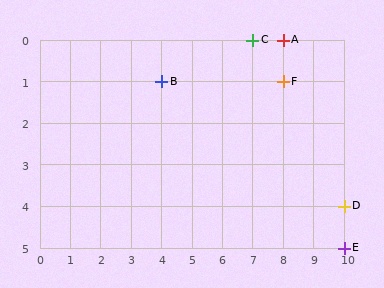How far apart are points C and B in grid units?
Points C and B are 3 columns and 1 row apart (about 3.2 grid units diagonally).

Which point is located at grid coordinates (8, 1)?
Point F is at (8, 1).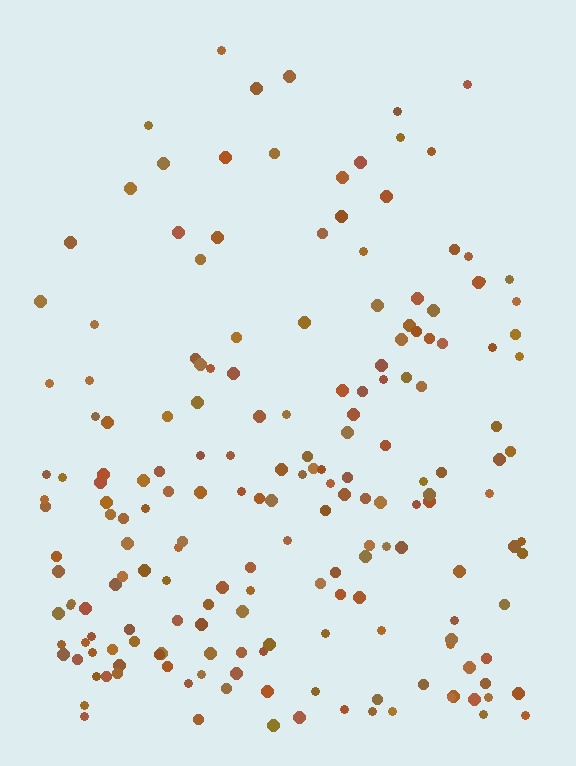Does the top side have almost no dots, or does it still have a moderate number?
Still a moderate number, just noticeably fewer than the bottom.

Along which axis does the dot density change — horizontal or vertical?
Vertical.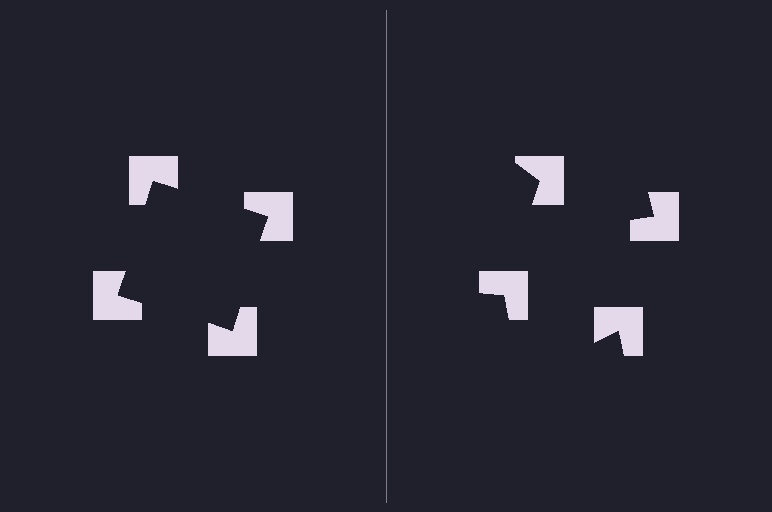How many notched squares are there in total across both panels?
8 — 4 on each side.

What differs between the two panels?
The notched squares are positioned identically on both sides; only the wedge orientations differ. On the left they align to a square; on the right they are misaligned.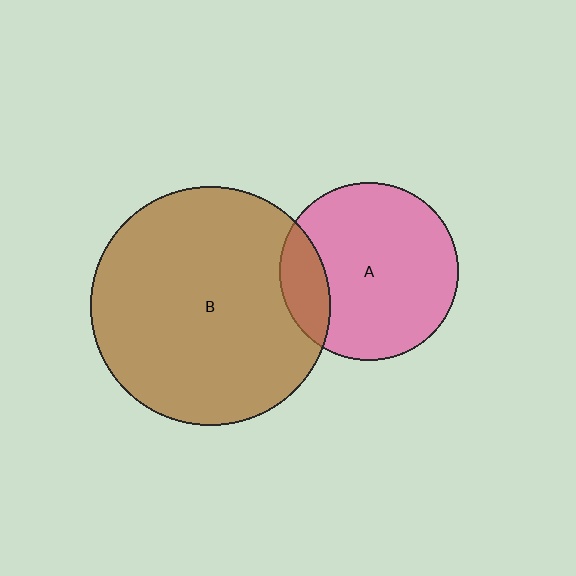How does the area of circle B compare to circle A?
Approximately 1.8 times.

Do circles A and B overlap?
Yes.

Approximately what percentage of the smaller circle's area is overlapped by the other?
Approximately 15%.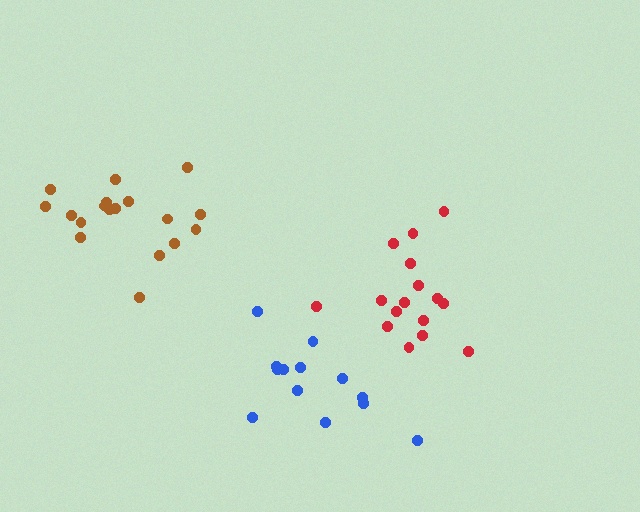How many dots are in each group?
Group 1: 13 dots, Group 2: 16 dots, Group 3: 18 dots (47 total).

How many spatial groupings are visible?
There are 3 spatial groupings.